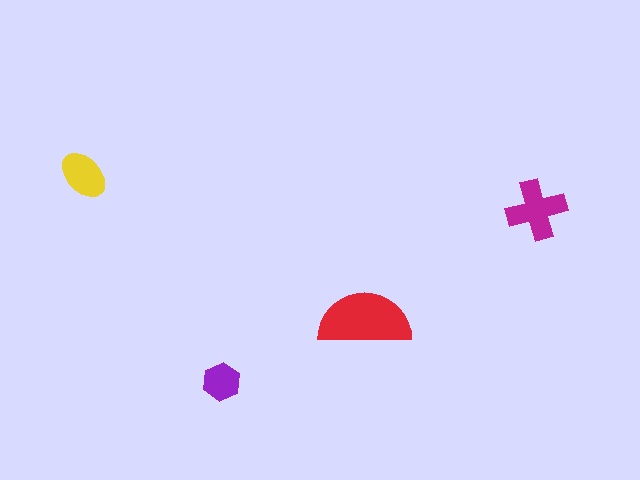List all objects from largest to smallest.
The red semicircle, the magenta cross, the yellow ellipse, the purple hexagon.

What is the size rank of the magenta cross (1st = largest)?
2nd.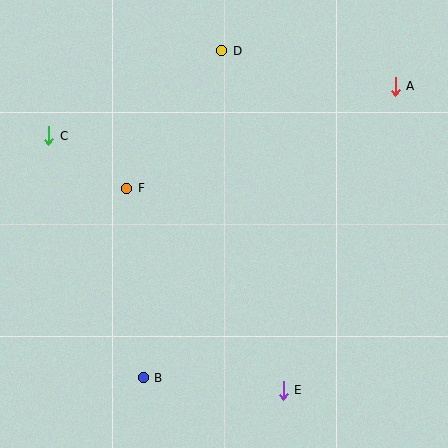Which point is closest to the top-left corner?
Point C is closest to the top-left corner.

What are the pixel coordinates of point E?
Point E is at (283, 390).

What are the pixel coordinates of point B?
Point B is at (143, 378).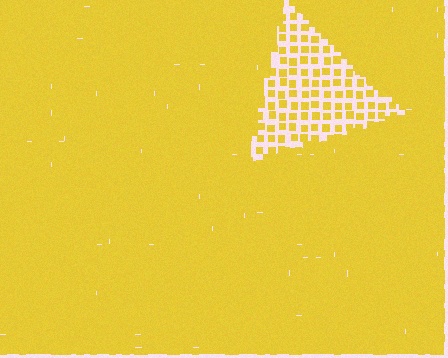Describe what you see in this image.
The image contains small yellow elements arranged at two different densities. A triangle-shaped region is visible where the elements are less densely packed than the surrounding area.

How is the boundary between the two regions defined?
The boundary is defined by a change in element density (approximately 3.0x ratio). All elements are the same color, size, and shape.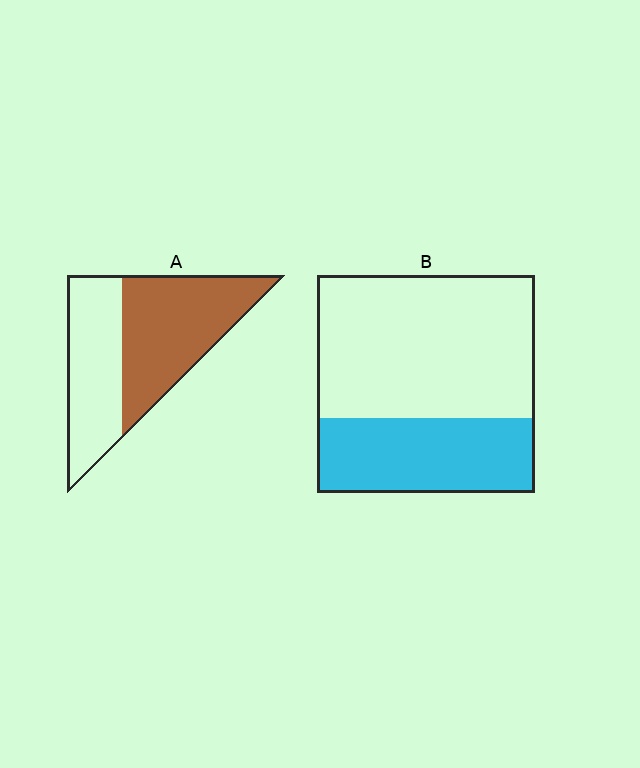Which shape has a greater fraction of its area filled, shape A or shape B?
Shape A.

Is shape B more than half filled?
No.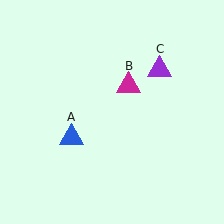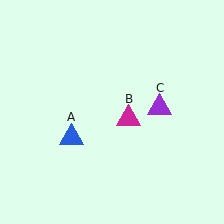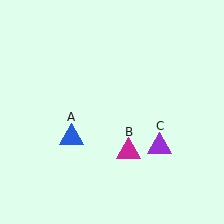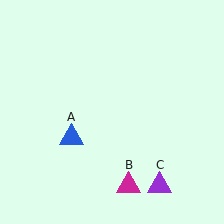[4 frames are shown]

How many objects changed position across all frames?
2 objects changed position: magenta triangle (object B), purple triangle (object C).